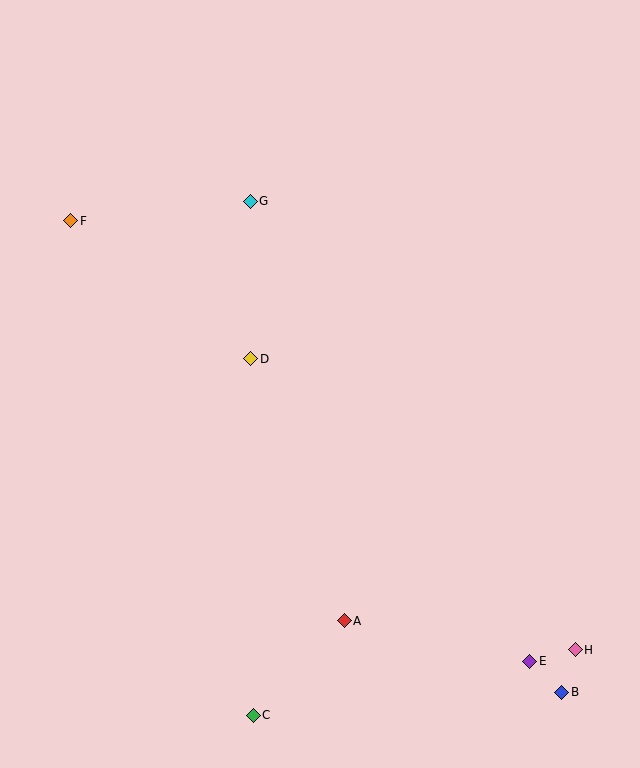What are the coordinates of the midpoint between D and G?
The midpoint between D and G is at (251, 280).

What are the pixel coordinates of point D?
Point D is at (251, 359).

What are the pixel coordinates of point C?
Point C is at (253, 715).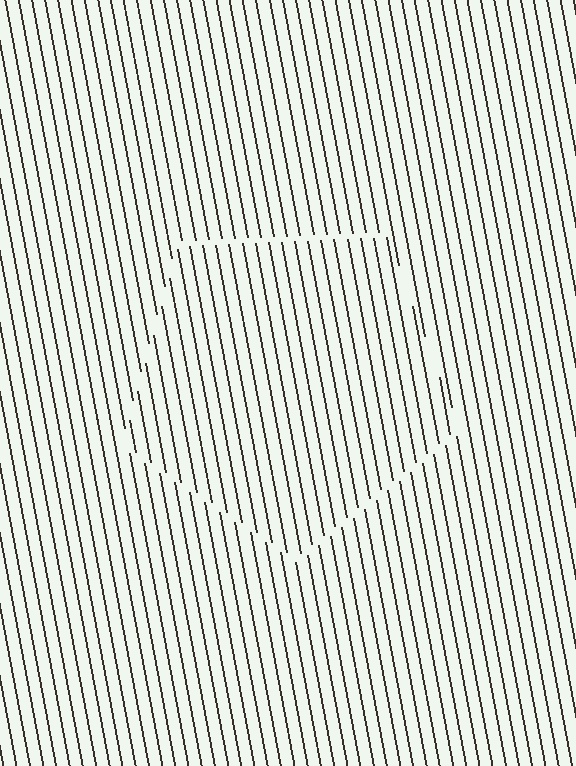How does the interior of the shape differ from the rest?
The interior of the shape contains the same grating, shifted by half a period — the contour is defined by the phase discontinuity where line-ends from the inner and outer gratings abut.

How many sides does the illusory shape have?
5 sides — the line-ends trace a pentagon.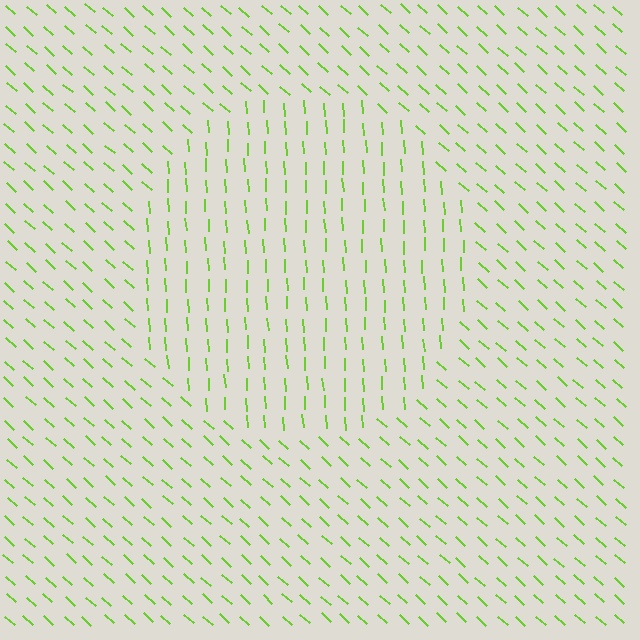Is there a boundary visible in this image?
Yes, there is a texture boundary formed by a change in line orientation.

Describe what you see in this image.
The image is filled with small lime line segments. A circle region in the image has lines oriented differently from the surrounding lines, creating a visible texture boundary.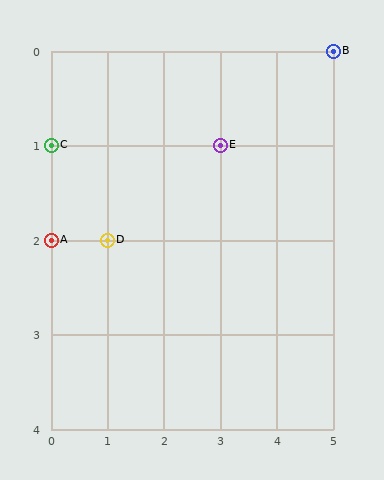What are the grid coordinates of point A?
Point A is at grid coordinates (0, 2).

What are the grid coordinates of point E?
Point E is at grid coordinates (3, 1).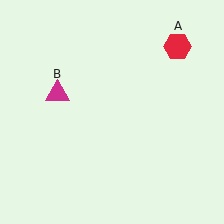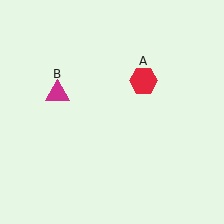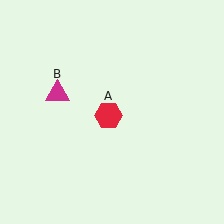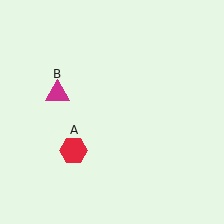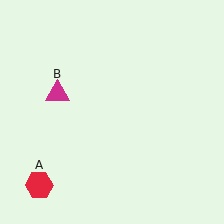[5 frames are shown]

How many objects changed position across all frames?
1 object changed position: red hexagon (object A).